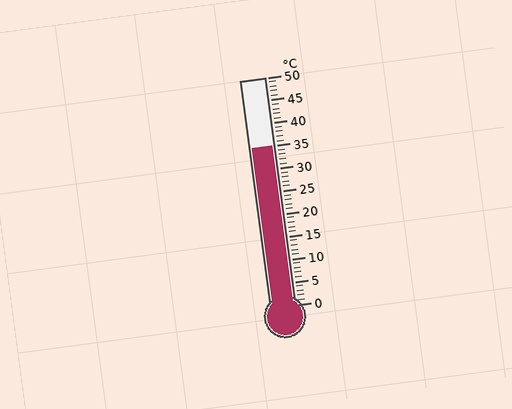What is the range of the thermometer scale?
The thermometer scale ranges from 0°C to 50°C.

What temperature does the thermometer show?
The thermometer shows approximately 35°C.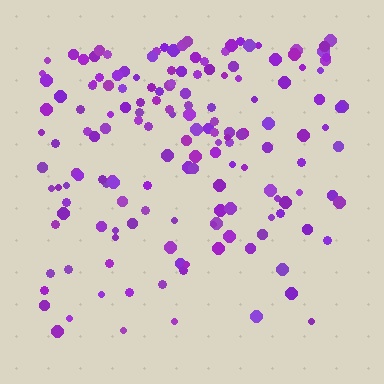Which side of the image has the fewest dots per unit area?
The bottom.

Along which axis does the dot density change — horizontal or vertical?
Vertical.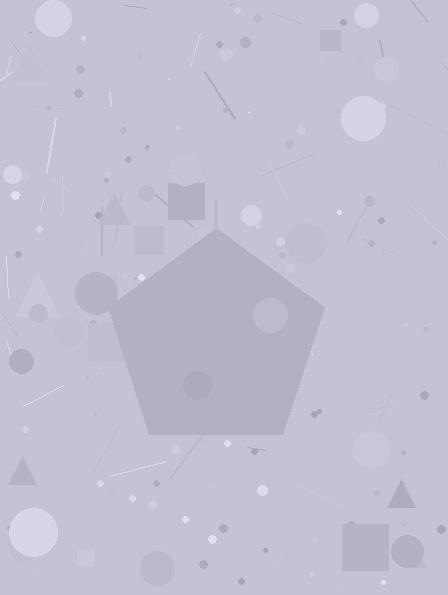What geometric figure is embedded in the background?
A pentagon is embedded in the background.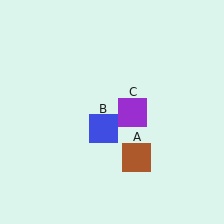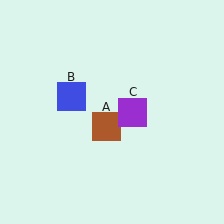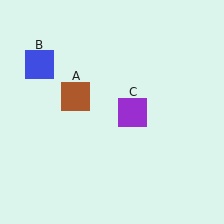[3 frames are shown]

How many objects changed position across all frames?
2 objects changed position: brown square (object A), blue square (object B).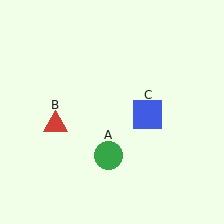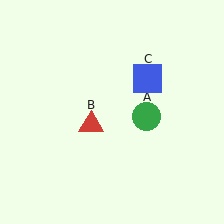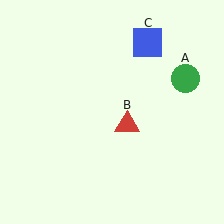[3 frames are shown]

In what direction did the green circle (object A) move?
The green circle (object A) moved up and to the right.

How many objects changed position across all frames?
3 objects changed position: green circle (object A), red triangle (object B), blue square (object C).